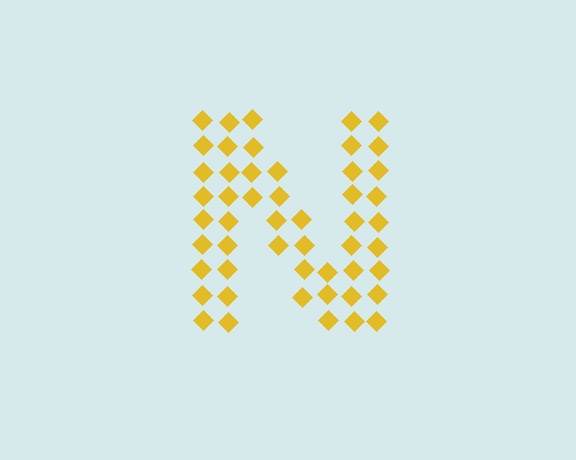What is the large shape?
The large shape is the letter N.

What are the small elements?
The small elements are diamonds.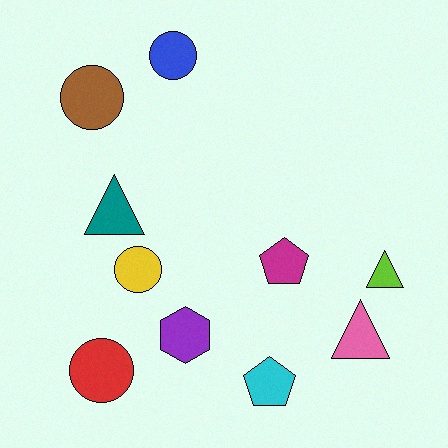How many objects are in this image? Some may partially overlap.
There are 10 objects.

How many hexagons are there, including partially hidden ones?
There is 1 hexagon.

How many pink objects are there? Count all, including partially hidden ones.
There is 1 pink object.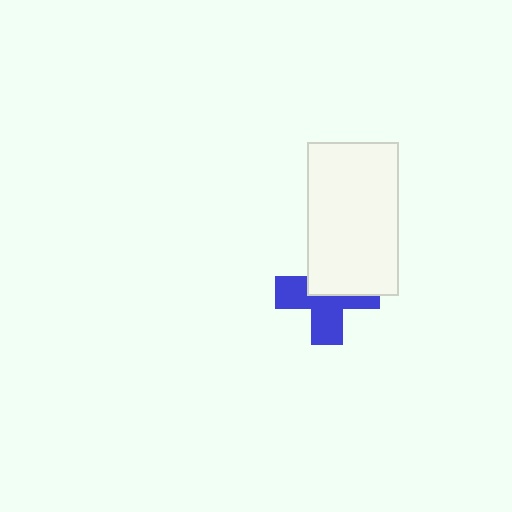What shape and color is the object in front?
The object in front is a white rectangle.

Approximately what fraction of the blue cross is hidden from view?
Roughly 44% of the blue cross is hidden behind the white rectangle.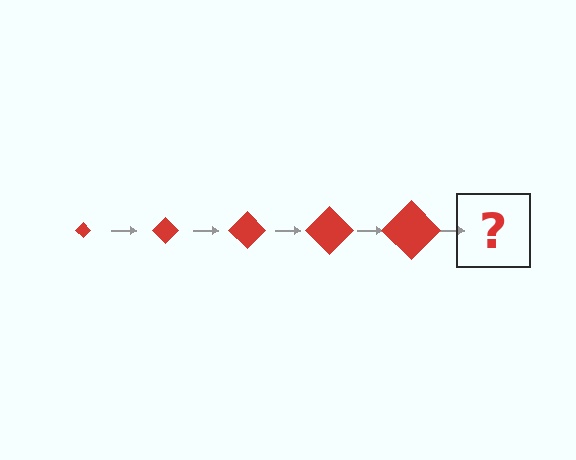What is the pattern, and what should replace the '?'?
The pattern is that the diamond gets progressively larger each step. The '?' should be a red diamond, larger than the previous one.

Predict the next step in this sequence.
The next step is a red diamond, larger than the previous one.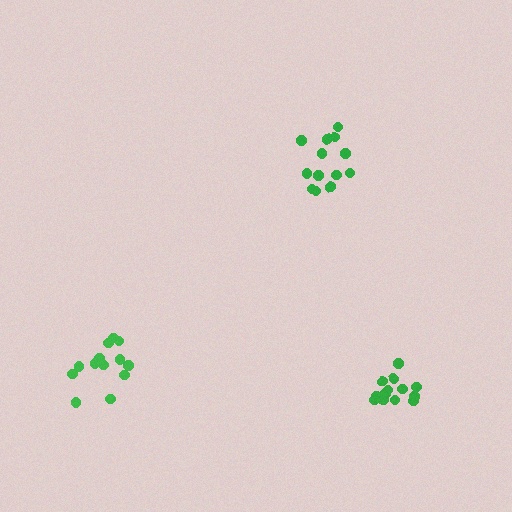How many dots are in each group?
Group 1: 13 dots, Group 2: 13 dots, Group 3: 13 dots (39 total).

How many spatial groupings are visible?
There are 3 spatial groupings.